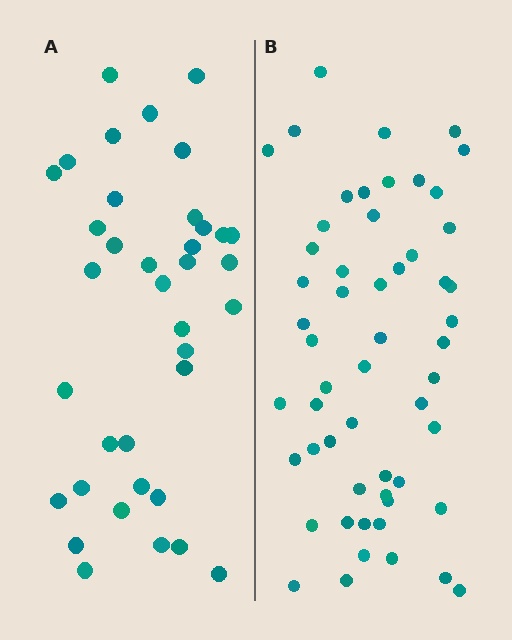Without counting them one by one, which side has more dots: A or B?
Region B (the right region) has more dots.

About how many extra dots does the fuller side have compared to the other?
Region B has approximately 20 more dots than region A.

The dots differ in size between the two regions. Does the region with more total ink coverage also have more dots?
No. Region A has more total ink coverage because its dots are larger, but region B actually contains more individual dots. Total area can be misleading — the number of items is what matters here.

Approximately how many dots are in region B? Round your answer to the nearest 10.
About 60 dots. (The exact count is 55, which rounds to 60.)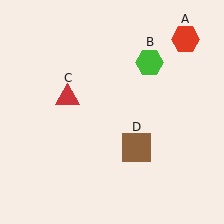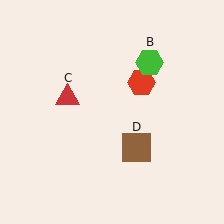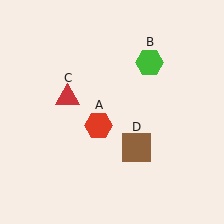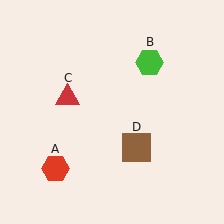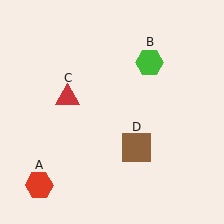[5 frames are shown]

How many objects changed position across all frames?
1 object changed position: red hexagon (object A).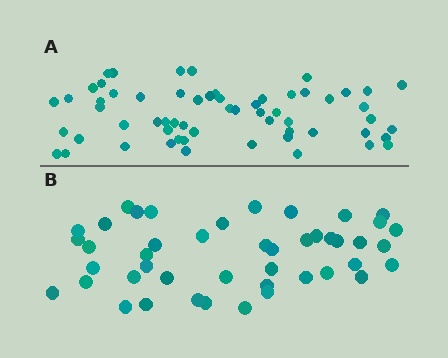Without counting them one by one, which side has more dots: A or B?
Region A (the top region) has more dots.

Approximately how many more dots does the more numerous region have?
Region A has approximately 15 more dots than region B.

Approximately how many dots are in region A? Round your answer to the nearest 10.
About 60 dots.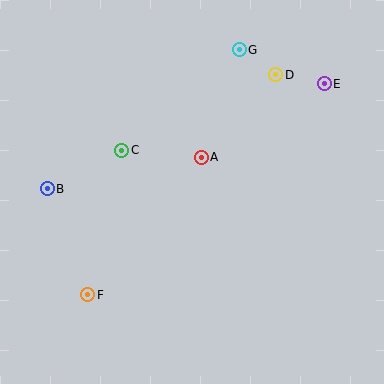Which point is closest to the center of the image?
Point A at (201, 157) is closest to the center.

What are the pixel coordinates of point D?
Point D is at (276, 75).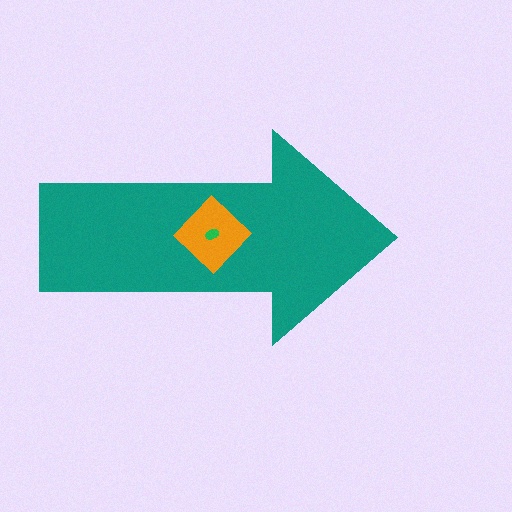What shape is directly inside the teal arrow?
The orange diamond.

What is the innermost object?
The green ellipse.